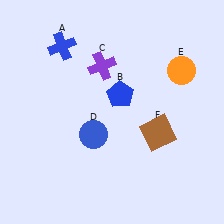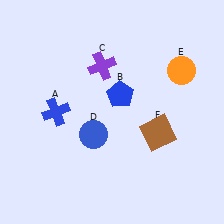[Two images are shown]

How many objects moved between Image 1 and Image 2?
1 object moved between the two images.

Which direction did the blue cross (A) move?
The blue cross (A) moved down.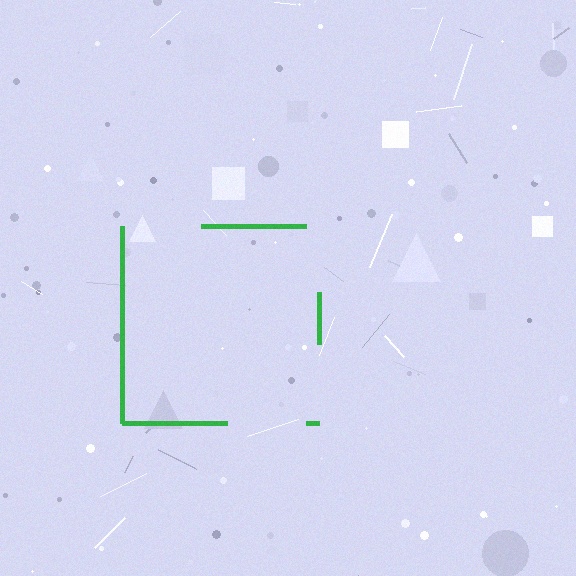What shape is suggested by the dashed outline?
The dashed outline suggests a square.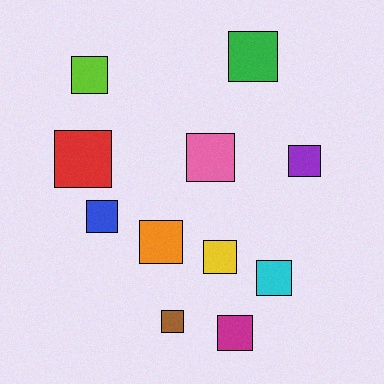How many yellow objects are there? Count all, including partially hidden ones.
There is 1 yellow object.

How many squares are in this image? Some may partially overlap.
There are 11 squares.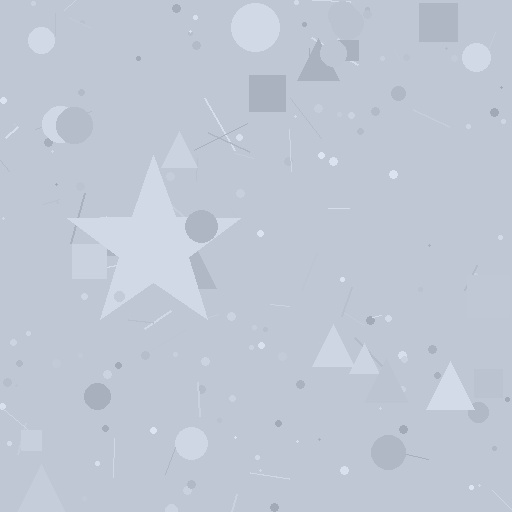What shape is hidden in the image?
A star is hidden in the image.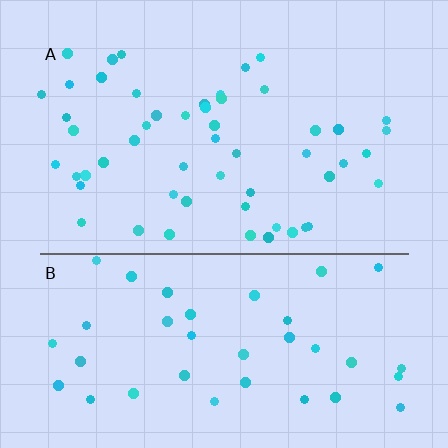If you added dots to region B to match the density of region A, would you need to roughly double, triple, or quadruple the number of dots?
Approximately double.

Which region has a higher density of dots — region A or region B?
A (the top).